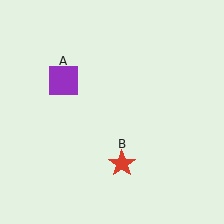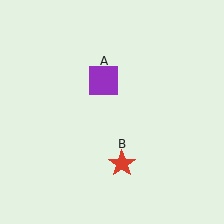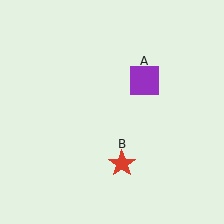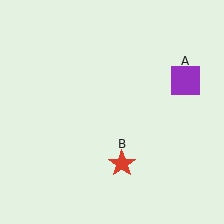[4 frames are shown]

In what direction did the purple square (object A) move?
The purple square (object A) moved right.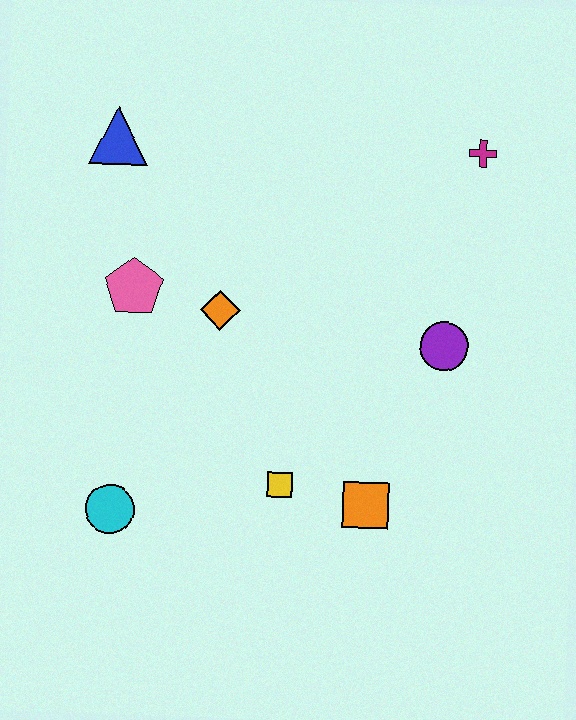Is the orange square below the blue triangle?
Yes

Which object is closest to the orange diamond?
The pink pentagon is closest to the orange diamond.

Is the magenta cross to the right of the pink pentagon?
Yes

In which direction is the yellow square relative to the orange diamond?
The yellow square is below the orange diamond.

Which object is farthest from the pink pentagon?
The magenta cross is farthest from the pink pentagon.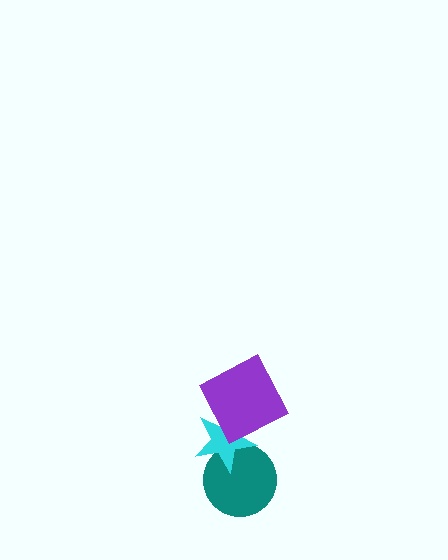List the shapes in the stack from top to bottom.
From top to bottom: the purple square, the cyan star, the teal circle.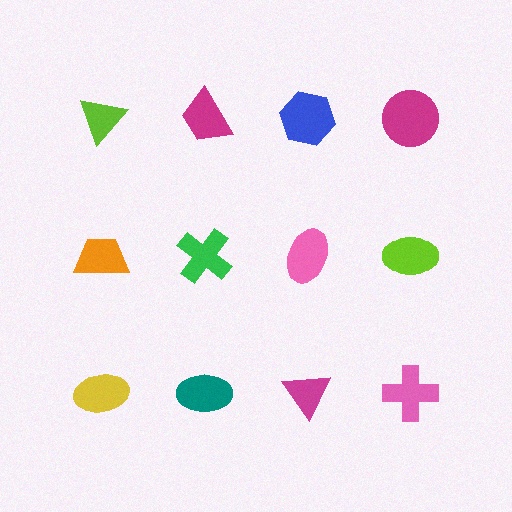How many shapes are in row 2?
4 shapes.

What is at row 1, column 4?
A magenta circle.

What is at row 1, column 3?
A blue hexagon.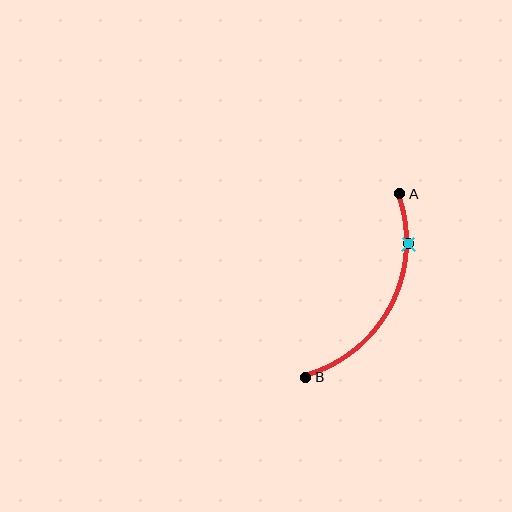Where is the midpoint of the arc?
The arc midpoint is the point on the curve farthest from the straight line joining A and B. It sits to the right of that line.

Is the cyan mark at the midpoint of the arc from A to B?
No. The cyan mark lies on the arc but is closer to endpoint A. The arc midpoint would be at the point on the curve equidistant along the arc from both A and B.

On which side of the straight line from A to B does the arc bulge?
The arc bulges to the right of the straight line connecting A and B.